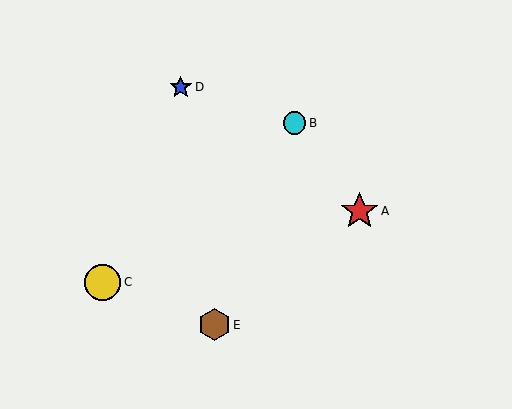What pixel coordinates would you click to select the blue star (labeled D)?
Click at (181, 87) to select the blue star D.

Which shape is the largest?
The red star (labeled A) is the largest.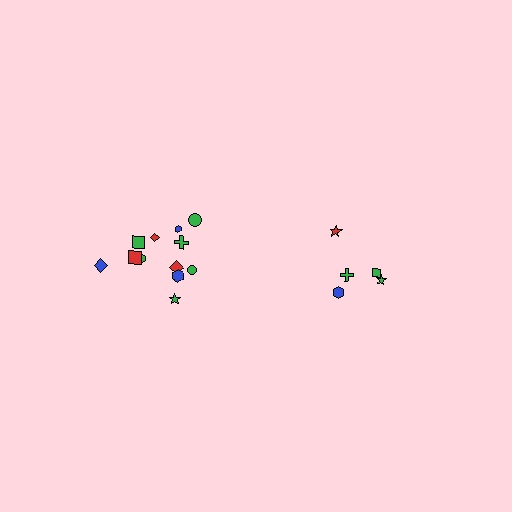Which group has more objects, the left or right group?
The left group.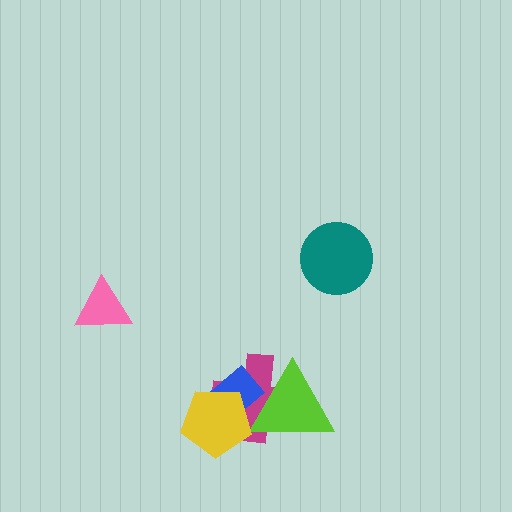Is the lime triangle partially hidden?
Yes, it is partially covered by another shape.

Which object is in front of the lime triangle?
The yellow pentagon is in front of the lime triangle.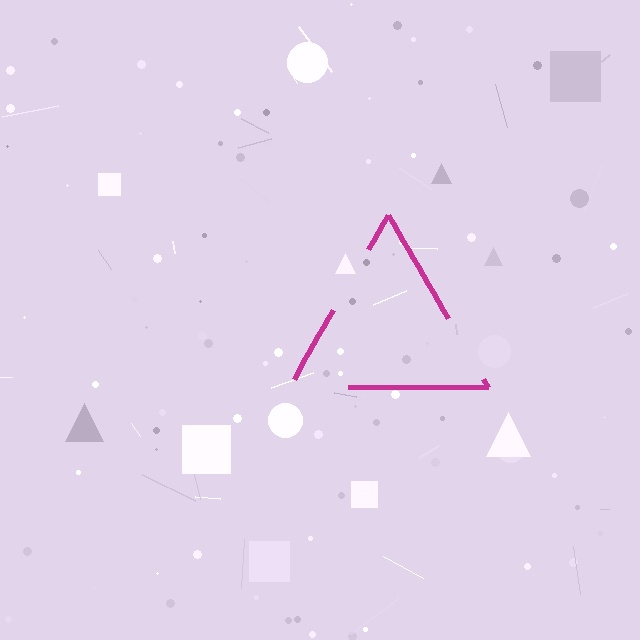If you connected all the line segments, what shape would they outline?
They would outline a triangle.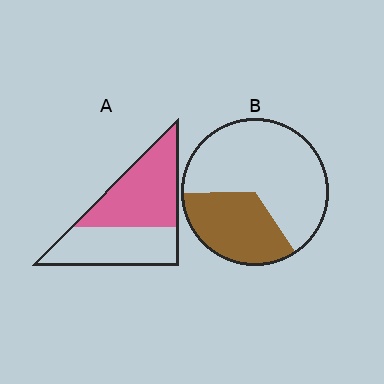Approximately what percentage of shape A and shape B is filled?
A is approximately 55% and B is approximately 35%.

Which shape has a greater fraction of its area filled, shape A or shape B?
Shape A.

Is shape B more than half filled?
No.